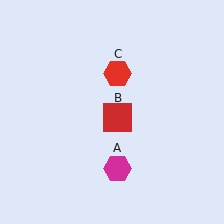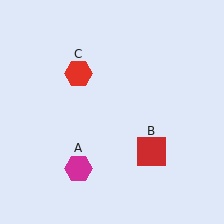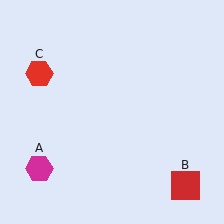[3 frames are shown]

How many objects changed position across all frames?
3 objects changed position: magenta hexagon (object A), red square (object B), red hexagon (object C).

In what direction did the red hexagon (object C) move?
The red hexagon (object C) moved left.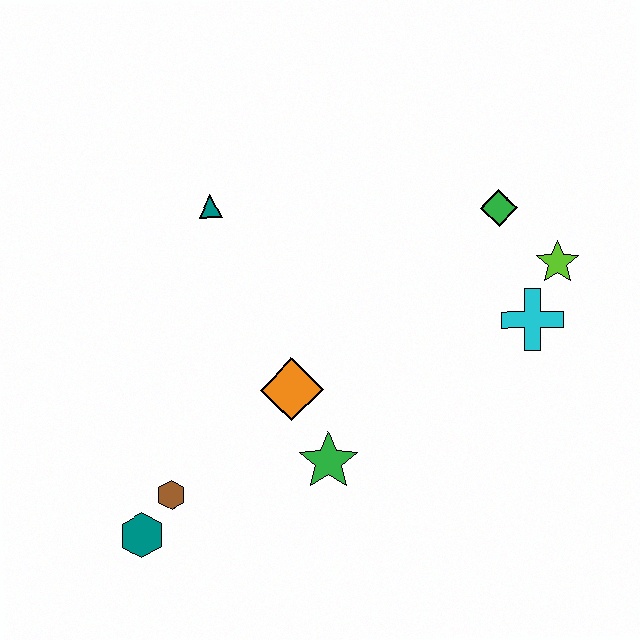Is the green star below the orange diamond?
Yes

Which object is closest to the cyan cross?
The lime star is closest to the cyan cross.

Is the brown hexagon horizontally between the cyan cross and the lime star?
No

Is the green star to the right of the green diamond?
No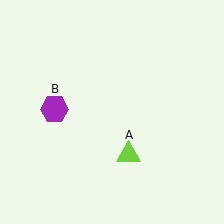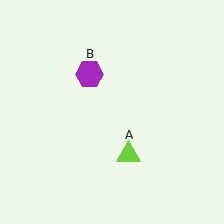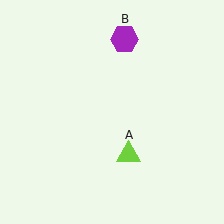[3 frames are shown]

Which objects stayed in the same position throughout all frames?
Lime triangle (object A) remained stationary.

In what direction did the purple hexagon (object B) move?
The purple hexagon (object B) moved up and to the right.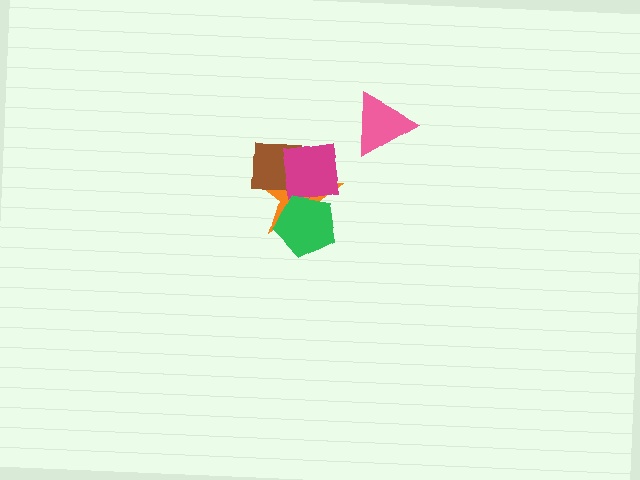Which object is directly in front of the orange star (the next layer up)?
The brown square is directly in front of the orange star.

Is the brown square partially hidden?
Yes, it is partially covered by another shape.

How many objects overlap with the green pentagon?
1 object overlaps with the green pentagon.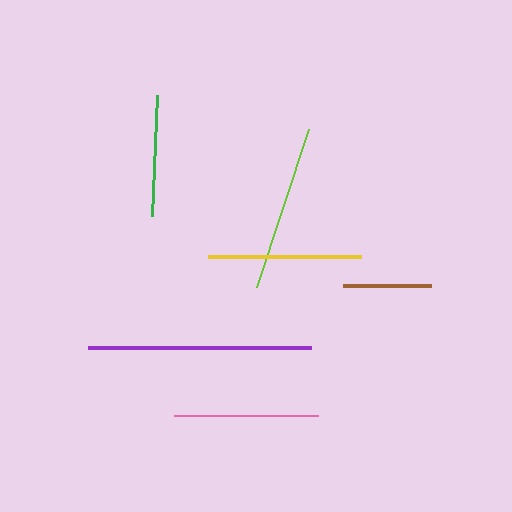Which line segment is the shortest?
The brown line is the shortest at approximately 88 pixels.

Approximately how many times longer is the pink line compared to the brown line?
The pink line is approximately 1.6 times the length of the brown line.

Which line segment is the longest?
The purple line is the longest at approximately 223 pixels.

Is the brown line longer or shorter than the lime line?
The lime line is longer than the brown line.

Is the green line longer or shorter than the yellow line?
The yellow line is longer than the green line.